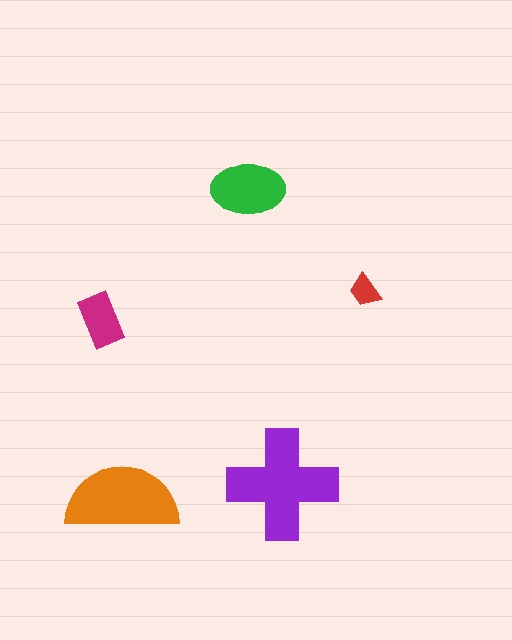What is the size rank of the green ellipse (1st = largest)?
3rd.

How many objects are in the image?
There are 5 objects in the image.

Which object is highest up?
The green ellipse is topmost.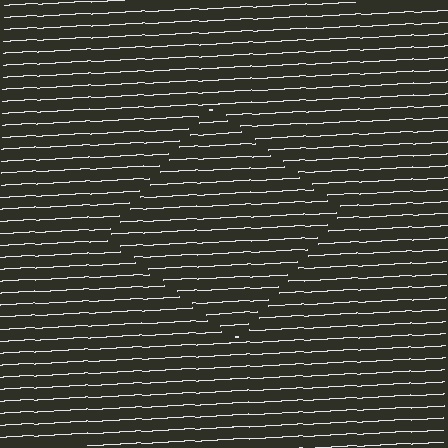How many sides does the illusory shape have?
4 sides — the line-ends trace a square.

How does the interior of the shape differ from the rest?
The interior of the shape contains the same grating, shifted by half a period — the contour is defined by the phase discontinuity where line-ends from the inner and outer gratings abut.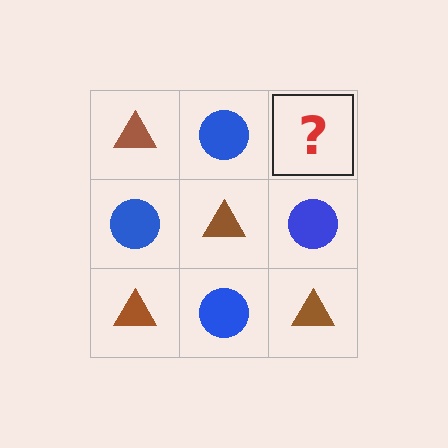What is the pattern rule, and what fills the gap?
The rule is that it alternates brown triangle and blue circle in a checkerboard pattern. The gap should be filled with a brown triangle.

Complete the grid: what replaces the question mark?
The question mark should be replaced with a brown triangle.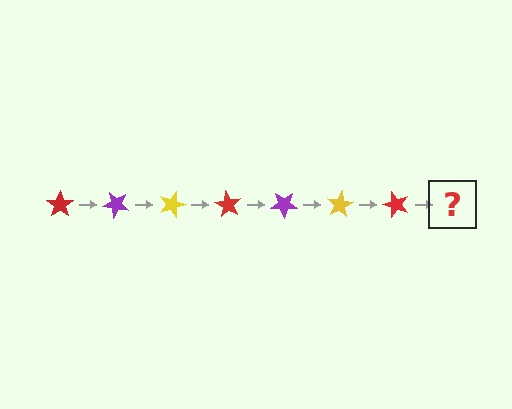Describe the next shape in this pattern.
It should be a purple star, rotated 315 degrees from the start.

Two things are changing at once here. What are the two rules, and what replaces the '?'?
The two rules are that it rotates 45 degrees each step and the color cycles through red, purple, and yellow. The '?' should be a purple star, rotated 315 degrees from the start.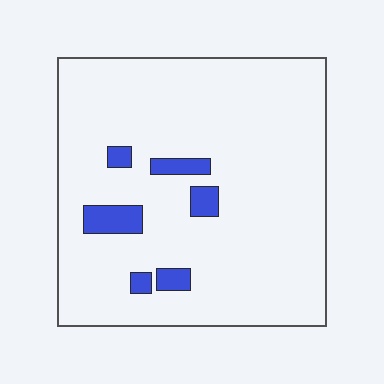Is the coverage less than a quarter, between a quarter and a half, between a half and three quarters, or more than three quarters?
Less than a quarter.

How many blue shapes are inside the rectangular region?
6.